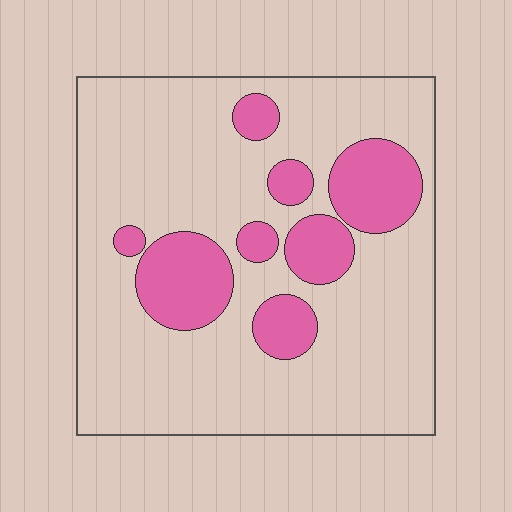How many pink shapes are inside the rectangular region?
8.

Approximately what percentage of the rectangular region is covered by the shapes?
Approximately 20%.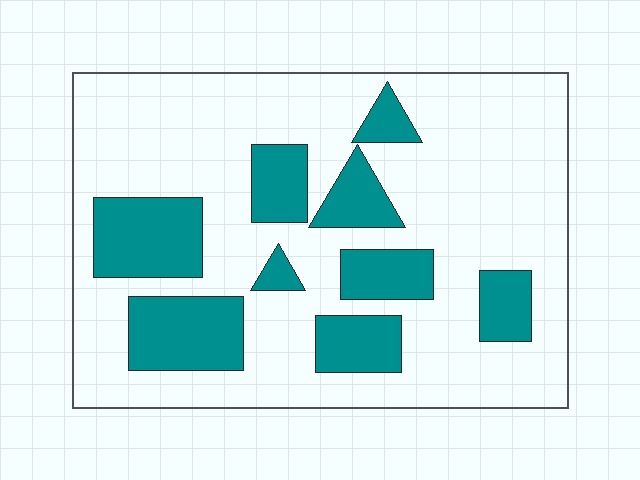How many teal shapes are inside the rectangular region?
9.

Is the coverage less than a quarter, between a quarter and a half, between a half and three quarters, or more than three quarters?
Between a quarter and a half.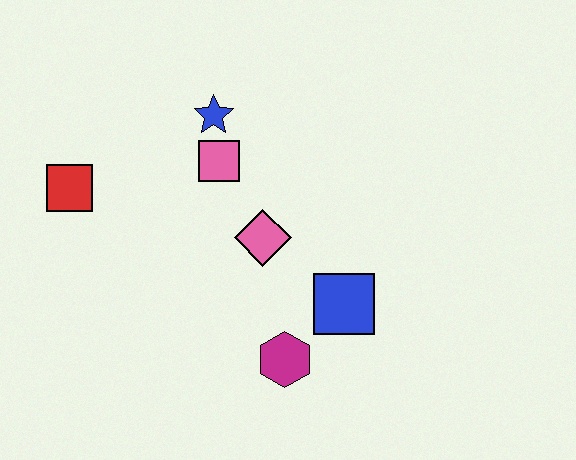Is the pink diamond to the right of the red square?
Yes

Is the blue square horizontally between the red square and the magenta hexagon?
No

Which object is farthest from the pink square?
The magenta hexagon is farthest from the pink square.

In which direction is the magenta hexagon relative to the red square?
The magenta hexagon is to the right of the red square.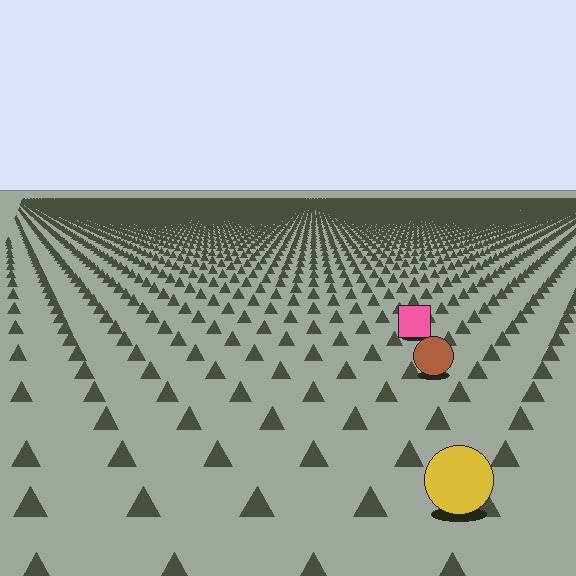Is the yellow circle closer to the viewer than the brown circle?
Yes. The yellow circle is closer — you can tell from the texture gradient: the ground texture is coarser near it.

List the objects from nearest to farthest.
From nearest to farthest: the yellow circle, the brown circle, the pink square.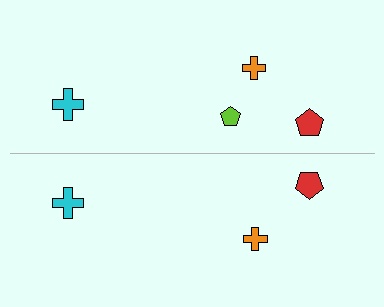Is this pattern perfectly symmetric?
No, the pattern is not perfectly symmetric. A lime pentagon is missing from the bottom side.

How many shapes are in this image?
There are 7 shapes in this image.